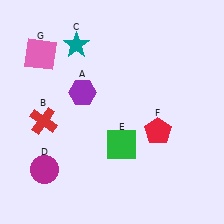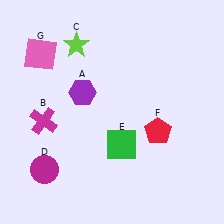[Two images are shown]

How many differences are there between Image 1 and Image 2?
There are 2 differences between the two images.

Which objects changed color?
B changed from red to magenta. C changed from teal to lime.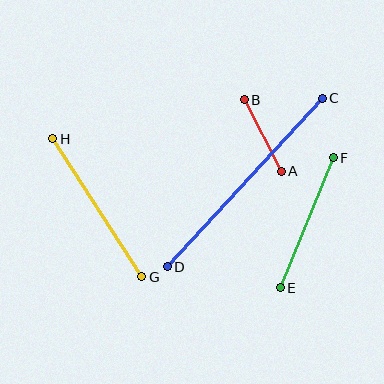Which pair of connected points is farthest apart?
Points C and D are farthest apart.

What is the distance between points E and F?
The distance is approximately 140 pixels.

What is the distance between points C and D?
The distance is approximately 229 pixels.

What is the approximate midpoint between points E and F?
The midpoint is at approximately (307, 223) pixels.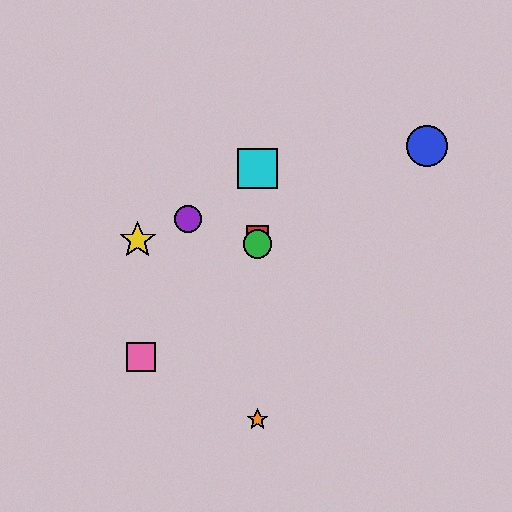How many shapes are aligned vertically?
4 shapes (the red square, the green circle, the orange star, the cyan square) are aligned vertically.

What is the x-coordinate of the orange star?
The orange star is at x≈257.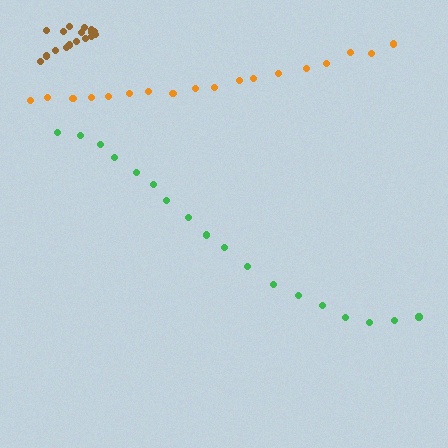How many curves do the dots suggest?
There are 3 distinct paths.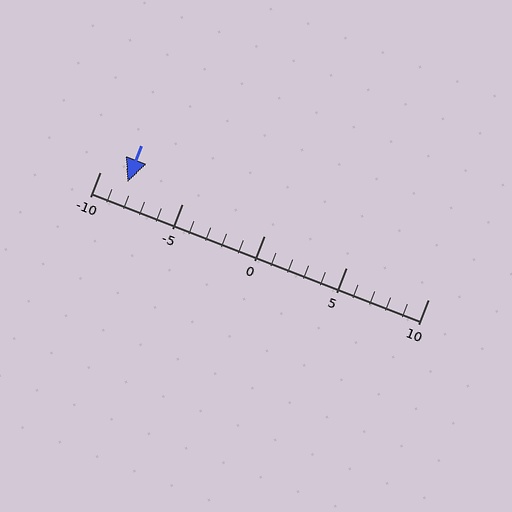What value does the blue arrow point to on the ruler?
The blue arrow points to approximately -8.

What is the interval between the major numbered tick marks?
The major tick marks are spaced 5 units apart.